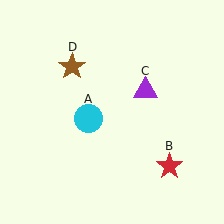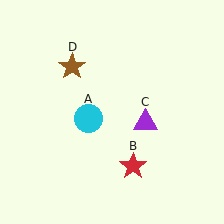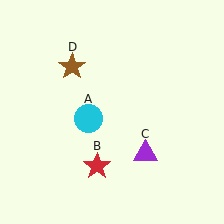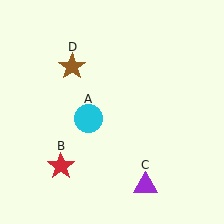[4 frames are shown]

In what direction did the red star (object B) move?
The red star (object B) moved left.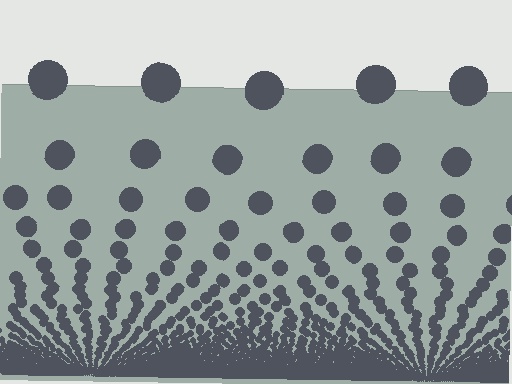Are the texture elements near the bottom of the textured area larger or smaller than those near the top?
Smaller. The gradient is inverted — elements near the bottom are smaller and denser.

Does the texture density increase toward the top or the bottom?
Density increases toward the bottom.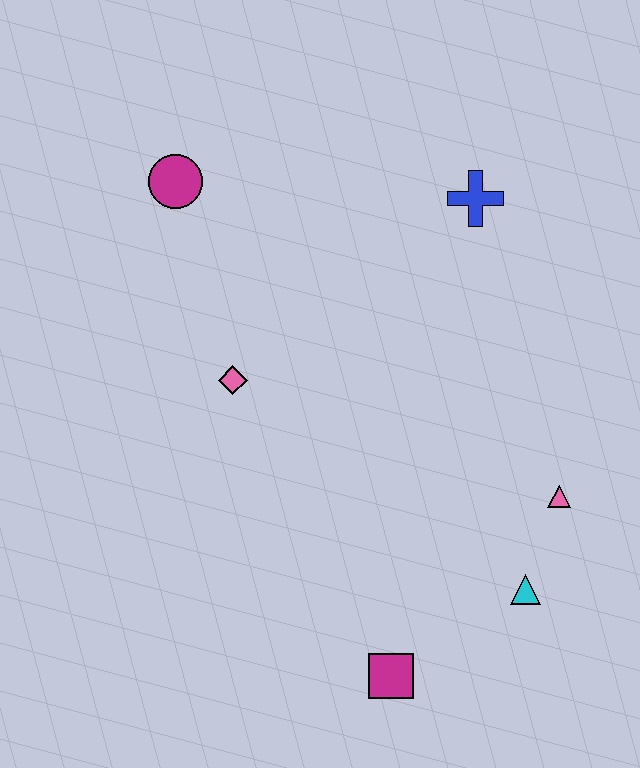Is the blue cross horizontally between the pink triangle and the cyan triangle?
No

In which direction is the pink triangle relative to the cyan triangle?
The pink triangle is above the cyan triangle.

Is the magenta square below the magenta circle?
Yes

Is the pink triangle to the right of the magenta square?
Yes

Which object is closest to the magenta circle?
The pink diamond is closest to the magenta circle.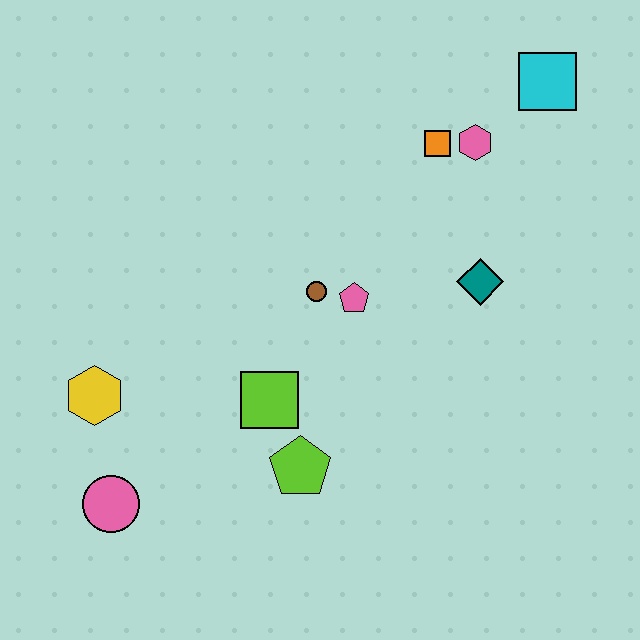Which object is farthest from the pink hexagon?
The pink circle is farthest from the pink hexagon.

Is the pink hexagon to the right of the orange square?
Yes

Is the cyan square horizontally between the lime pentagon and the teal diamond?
No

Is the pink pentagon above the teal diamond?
No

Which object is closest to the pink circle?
The yellow hexagon is closest to the pink circle.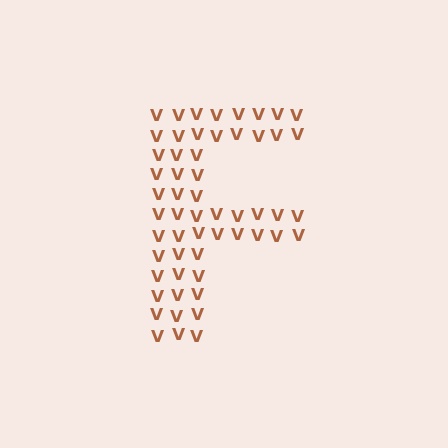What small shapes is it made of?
It is made of small letter V's.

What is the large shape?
The large shape is the letter F.